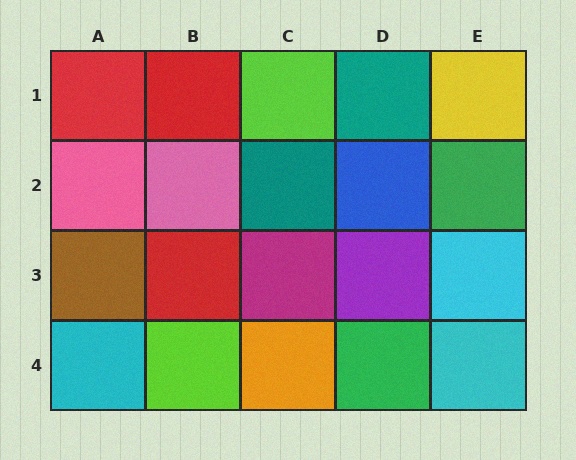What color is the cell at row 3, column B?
Red.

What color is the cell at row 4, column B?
Lime.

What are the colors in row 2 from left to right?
Pink, pink, teal, blue, green.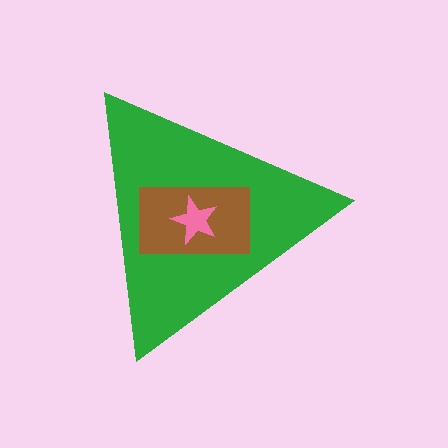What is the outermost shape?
The green triangle.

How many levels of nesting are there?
3.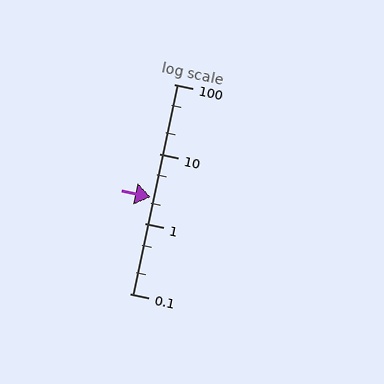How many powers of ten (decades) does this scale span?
The scale spans 3 decades, from 0.1 to 100.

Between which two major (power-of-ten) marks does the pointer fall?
The pointer is between 1 and 10.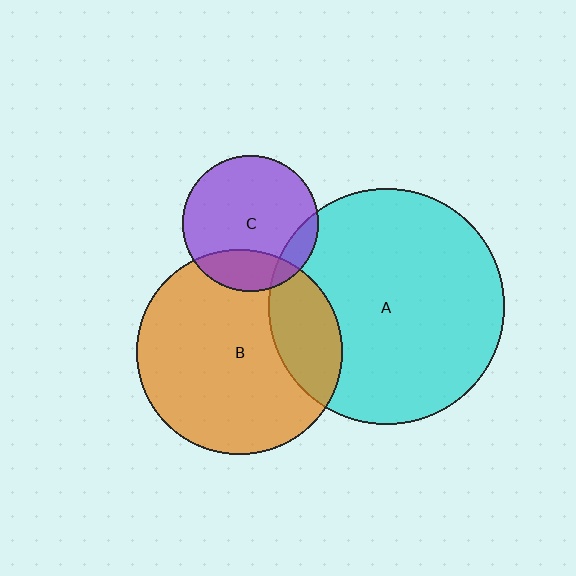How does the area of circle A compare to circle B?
Approximately 1.3 times.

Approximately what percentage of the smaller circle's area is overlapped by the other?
Approximately 20%.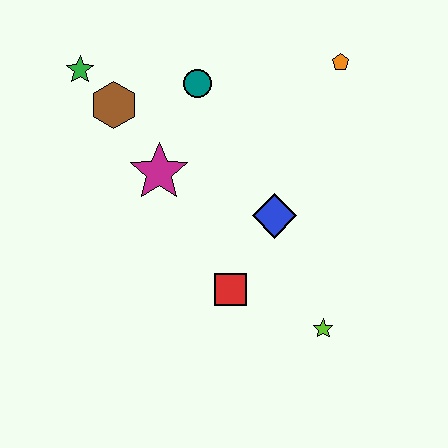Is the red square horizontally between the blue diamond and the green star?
Yes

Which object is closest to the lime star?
The red square is closest to the lime star.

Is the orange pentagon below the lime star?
No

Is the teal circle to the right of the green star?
Yes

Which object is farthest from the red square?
The green star is farthest from the red square.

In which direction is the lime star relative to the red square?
The lime star is to the right of the red square.